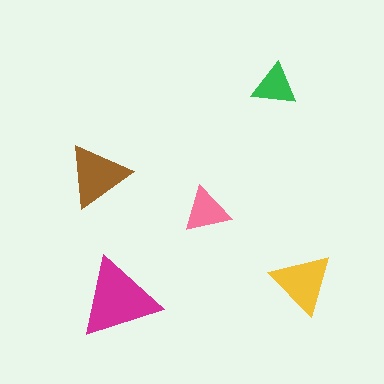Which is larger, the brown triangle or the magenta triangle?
The magenta one.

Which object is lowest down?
The magenta triangle is bottommost.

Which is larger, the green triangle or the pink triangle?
The pink one.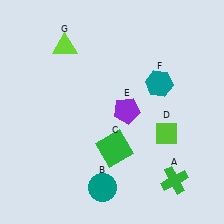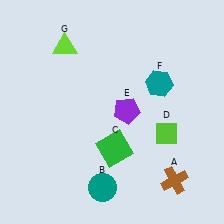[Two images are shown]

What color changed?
The cross (A) changed from green in Image 1 to brown in Image 2.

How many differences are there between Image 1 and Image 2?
There is 1 difference between the two images.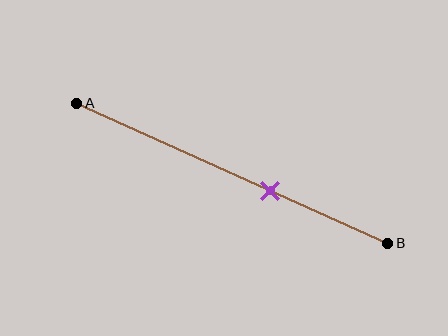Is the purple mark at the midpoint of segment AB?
No, the mark is at about 60% from A, not at the 50% midpoint.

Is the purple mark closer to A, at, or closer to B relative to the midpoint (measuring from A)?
The purple mark is closer to point B than the midpoint of segment AB.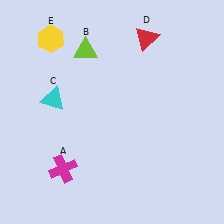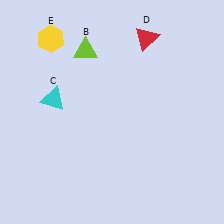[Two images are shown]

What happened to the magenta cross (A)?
The magenta cross (A) was removed in Image 2. It was in the bottom-left area of Image 1.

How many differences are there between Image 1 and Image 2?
There is 1 difference between the two images.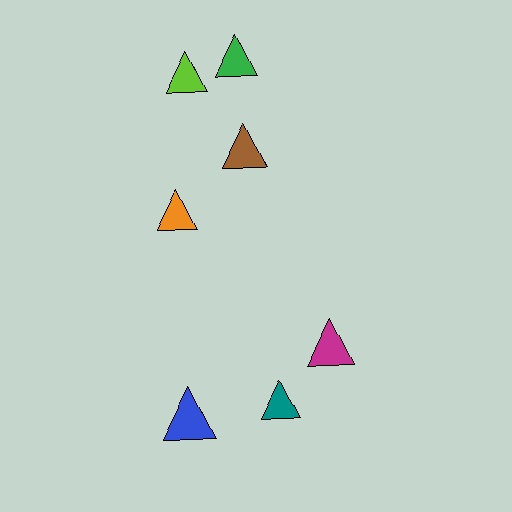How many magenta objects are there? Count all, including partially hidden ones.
There is 1 magenta object.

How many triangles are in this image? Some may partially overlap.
There are 7 triangles.